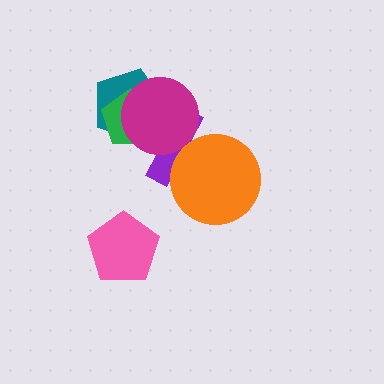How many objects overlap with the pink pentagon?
0 objects overlap with the pink pentagon.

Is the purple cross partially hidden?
Yes, it is partially covered by another shape.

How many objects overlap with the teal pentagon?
3 objects overlap with the teal pentagon.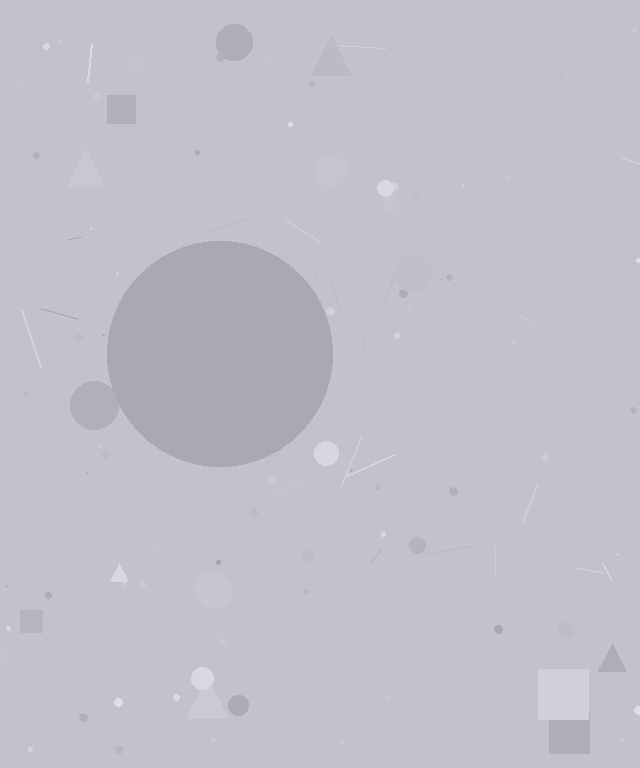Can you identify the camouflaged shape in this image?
The camouflaged shape is a circle.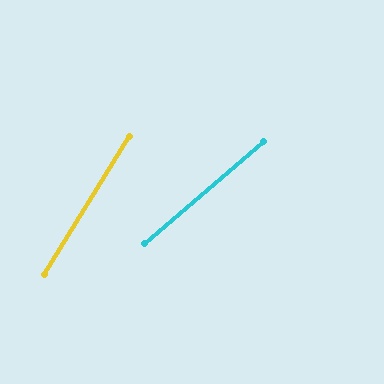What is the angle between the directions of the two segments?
Approximately 18 degrees.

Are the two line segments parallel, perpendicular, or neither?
Neither parallel nor perpendicular — they differ by about 18°.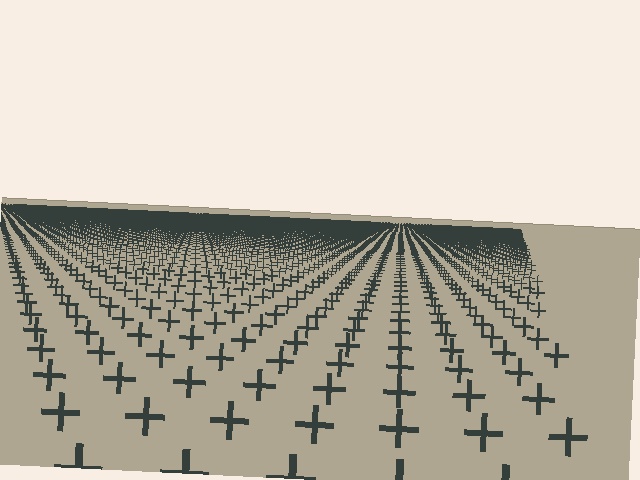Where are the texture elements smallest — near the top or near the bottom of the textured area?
Near the top.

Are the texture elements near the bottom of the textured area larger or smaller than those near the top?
Larger. Near the bottom, elements are closer to the viewer and appear at a bigger on-screen size.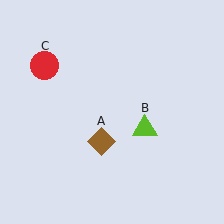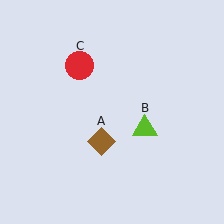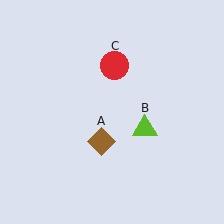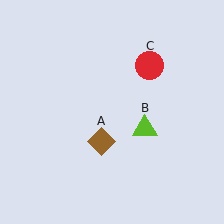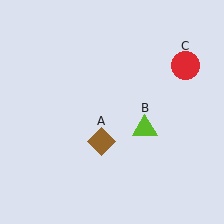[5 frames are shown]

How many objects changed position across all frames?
1 object changed position: red circle (object C).